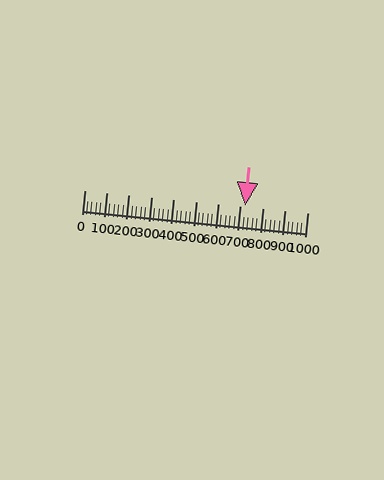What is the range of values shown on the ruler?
The ruler shows values from 0 to 1000.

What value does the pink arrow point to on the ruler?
The pink arrow points to approximately 720.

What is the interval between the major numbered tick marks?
The major tick marks are spaced 100 units apart.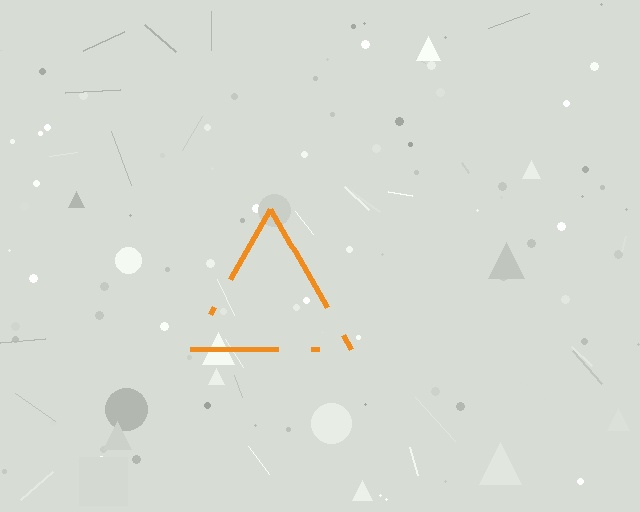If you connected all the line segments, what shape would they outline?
They would outline a triangle.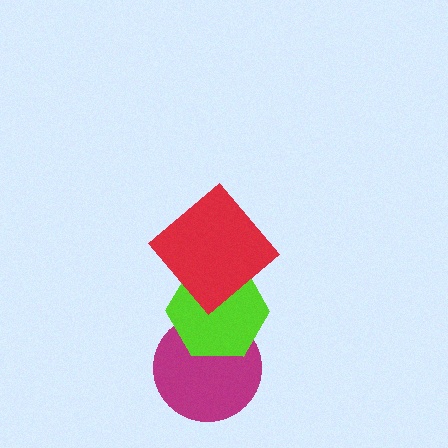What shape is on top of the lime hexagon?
The red diamond is on top of the lime hexagon.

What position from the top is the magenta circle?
The magenta circle is 3rd from the top.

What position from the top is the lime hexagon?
The lime hexagon is 2nd from the top.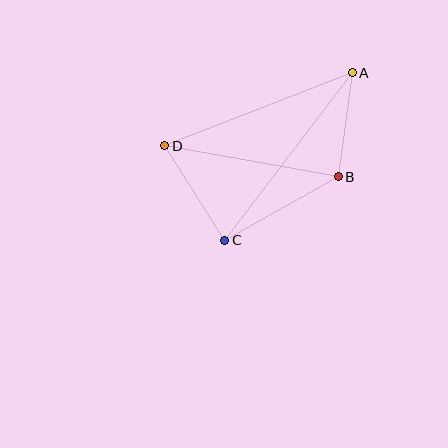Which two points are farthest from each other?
Points A and C are farthest from each other.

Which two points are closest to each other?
Points A and B are closest to each other.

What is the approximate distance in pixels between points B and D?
The distance between B and D is approximately 176 pixels.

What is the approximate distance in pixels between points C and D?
The distance between C and D is approximately 112 pixels.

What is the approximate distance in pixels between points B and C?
The distance between B and C is approximately 130 pixels.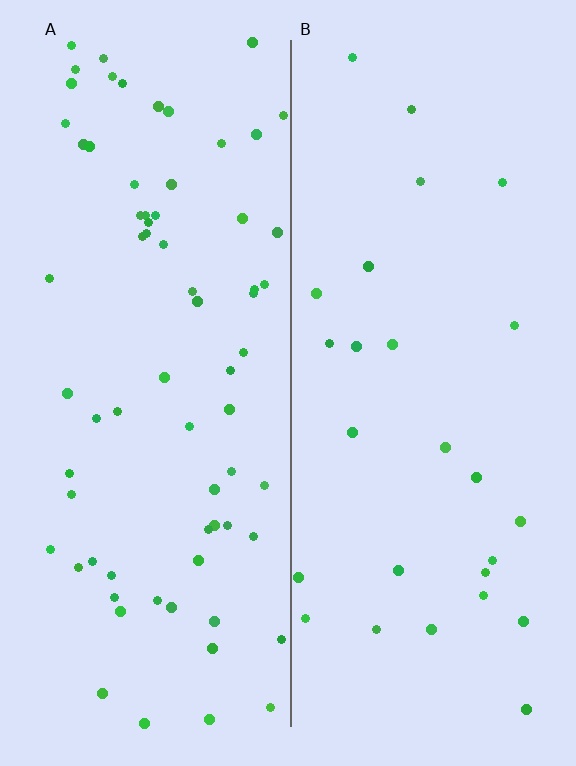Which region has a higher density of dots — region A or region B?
A (the left).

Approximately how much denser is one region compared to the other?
Approximately 2.7× — region A over region B.